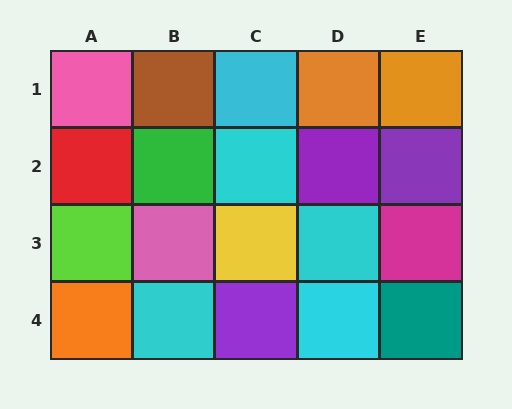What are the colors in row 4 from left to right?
Orange, cyan, purple, cyan, teal.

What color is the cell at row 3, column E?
Magenta.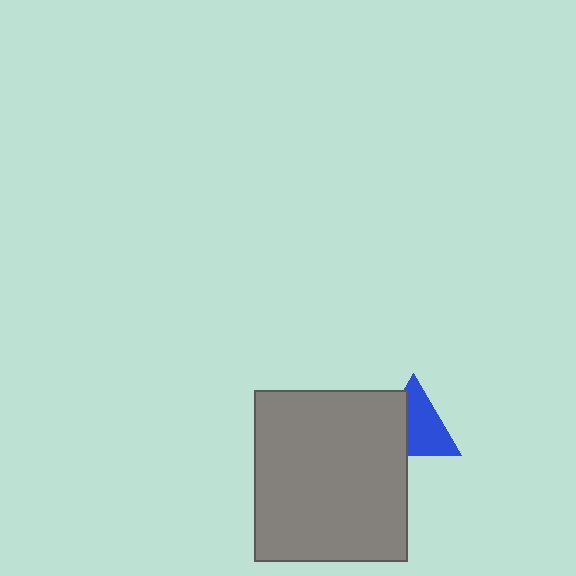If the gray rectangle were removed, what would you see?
You would see the complete blue triangle.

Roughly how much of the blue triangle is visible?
About half of it is visible (roughly 63%).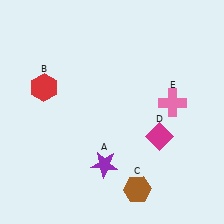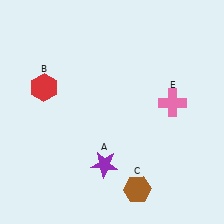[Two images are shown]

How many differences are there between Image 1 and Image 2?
There is 1 difference between the two images.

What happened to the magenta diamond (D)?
The magenta diamond (D) was removed in Image 2. It was in the bottom-right area of Image 1.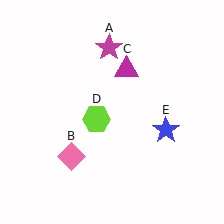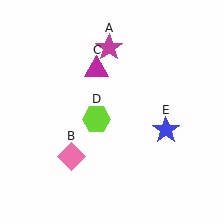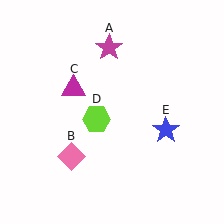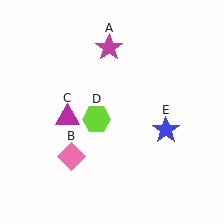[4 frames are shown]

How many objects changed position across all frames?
1 object changed position: magenta triangle (object C).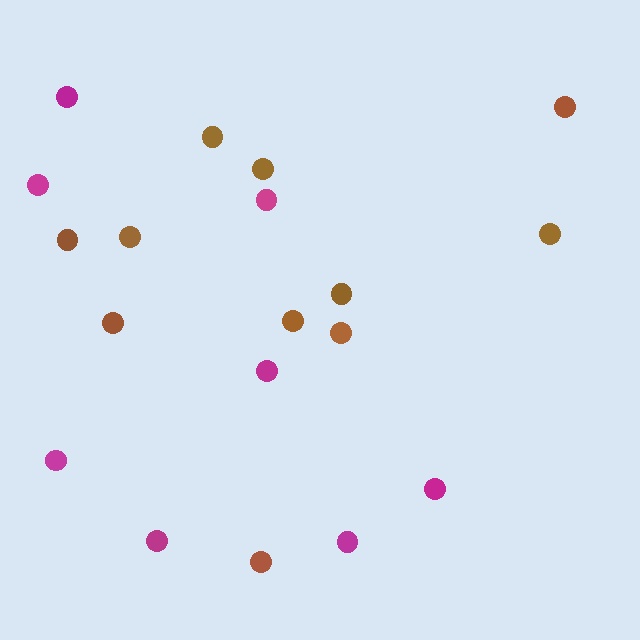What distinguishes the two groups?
There are 2 groups: one group of brown circles (11) and one group of magenta circles (8).